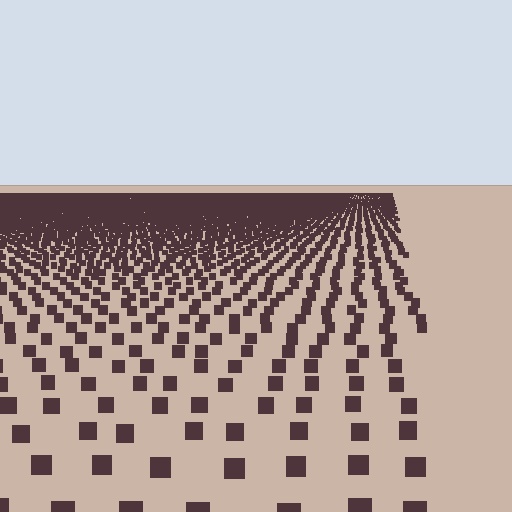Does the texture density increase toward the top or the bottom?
Density increases toward the top.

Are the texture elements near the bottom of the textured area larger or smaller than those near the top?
Larger. Near the bottom, elements are closer to the viewer and appear at a bigger on-screen size.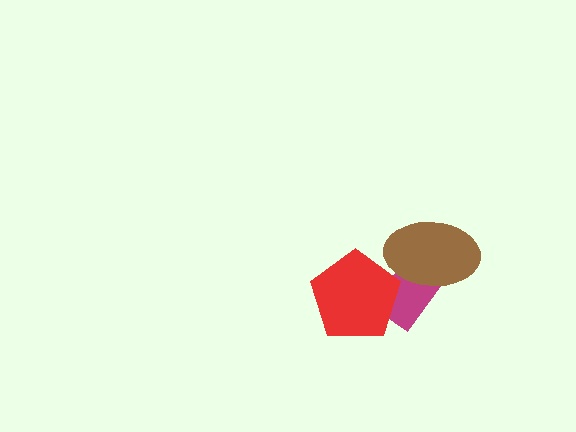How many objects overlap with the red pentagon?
1 object overlaps with the red pentagon.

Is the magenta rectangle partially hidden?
Yes, it is partially covered by another shape.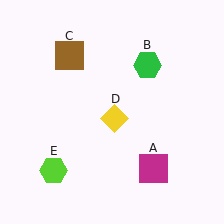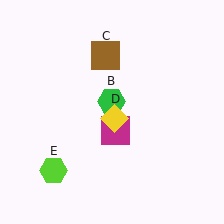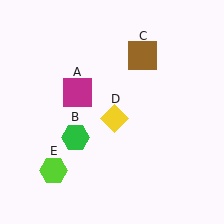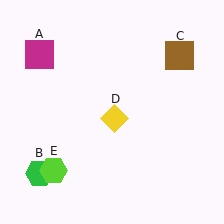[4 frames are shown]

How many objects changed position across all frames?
3 objects changed position: magenta square (object A), green hexagon (object B), brown square (object C).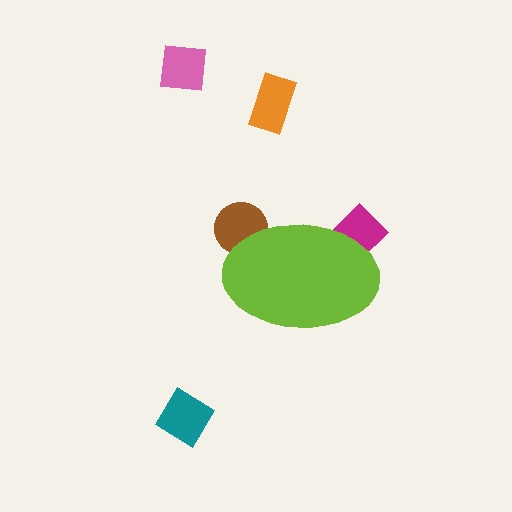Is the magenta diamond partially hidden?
Yes, the magenta diamond is partially hidden behind the lime ellipse.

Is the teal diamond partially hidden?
No, the teal diamond is fully visible.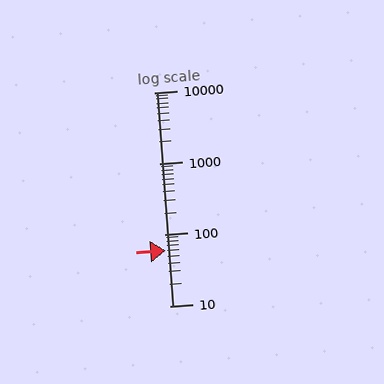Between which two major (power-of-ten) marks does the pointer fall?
The pointer is between 10 and 100.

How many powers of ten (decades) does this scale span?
The scale spans 3 decades, from 10 to 10000.